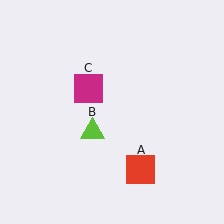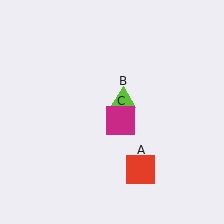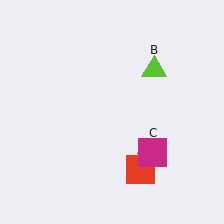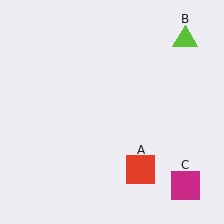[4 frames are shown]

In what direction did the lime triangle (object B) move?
The lime triangle (object B) moved up and to the right.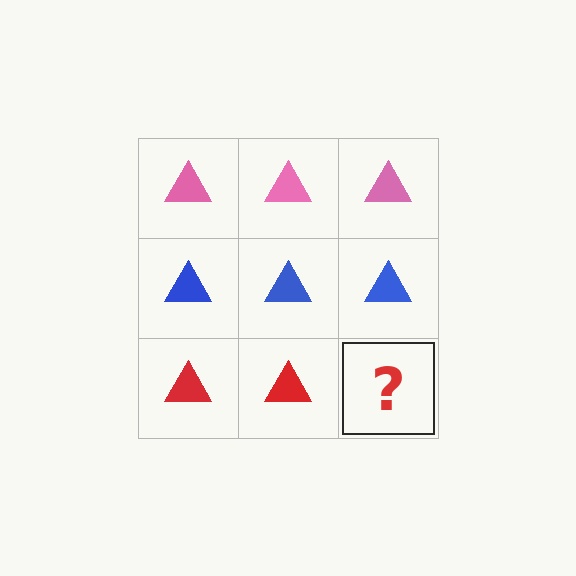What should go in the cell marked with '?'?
The missing cell should contain a red triangle.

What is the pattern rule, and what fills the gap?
The rule is that each row has a consistent color. The gap should be filled with a red triangle.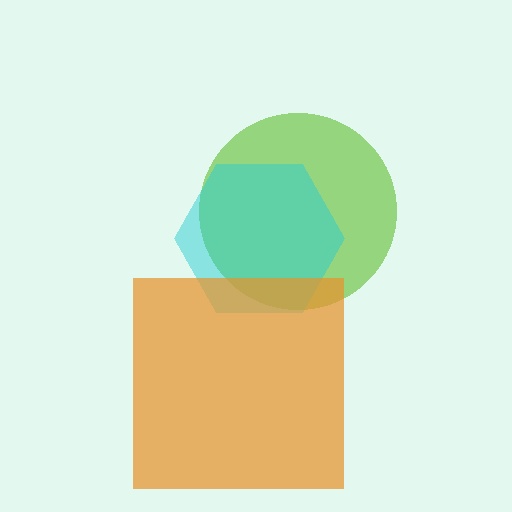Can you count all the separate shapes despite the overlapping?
Yes, there are 3 separate shapes.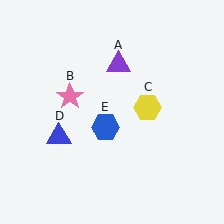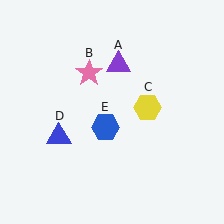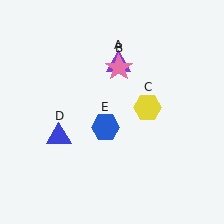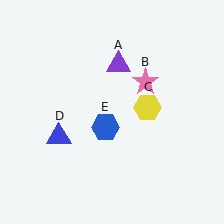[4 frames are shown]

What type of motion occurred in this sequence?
The pink star (object B) rotated clockwise around the center of the scene.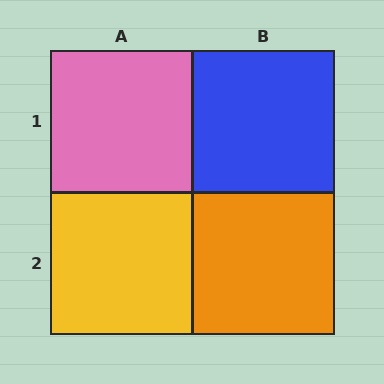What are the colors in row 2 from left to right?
Yellow, orange.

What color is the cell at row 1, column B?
Blue.